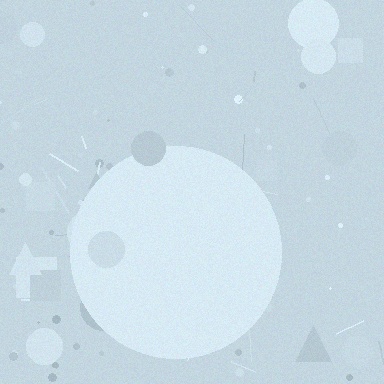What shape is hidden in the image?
A circle is hidden in the image.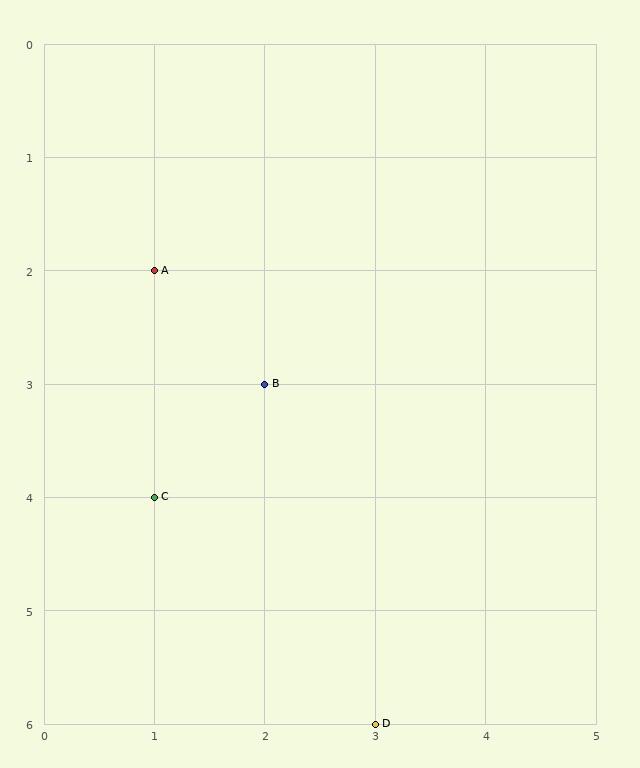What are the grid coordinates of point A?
Point A is at grid coordinates (1, 2).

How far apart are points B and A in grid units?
Points B and A are 1 column and 1 row apart (about 1.4 grid units diagonally).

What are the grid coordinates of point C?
Point C is at grid coordinates (1, 4).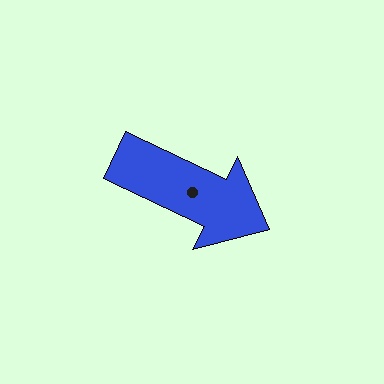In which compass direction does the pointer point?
Southeast.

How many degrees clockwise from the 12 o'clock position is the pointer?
Approximately 116 degrees.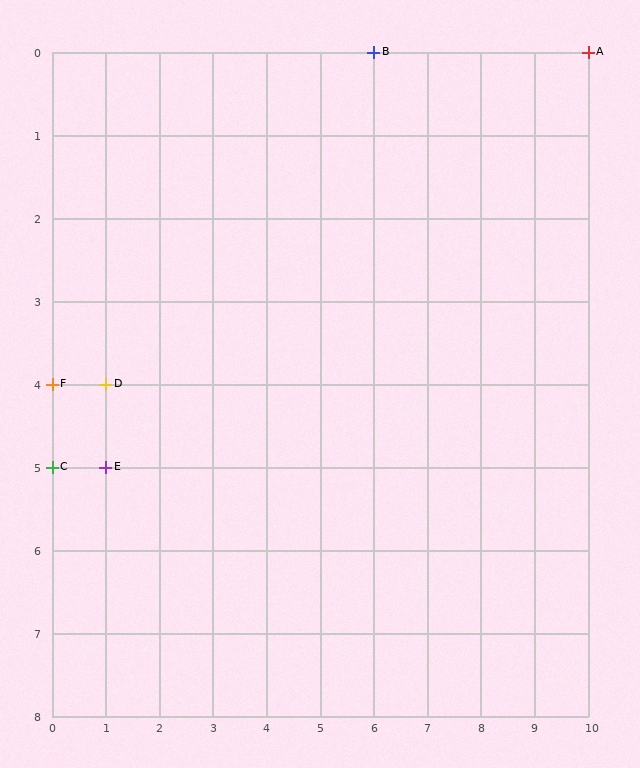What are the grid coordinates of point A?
Point A is at grid coordinates (10, 0).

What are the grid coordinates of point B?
Point B is at grid coordinates (6, 0).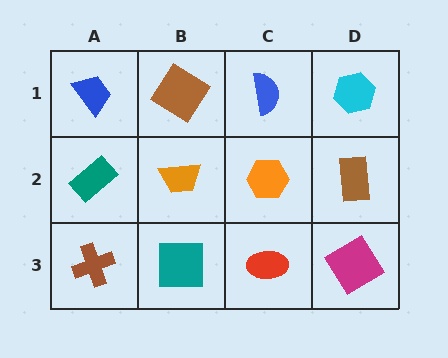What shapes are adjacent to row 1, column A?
A teal rectangle (row 2, column A), a brown diamond (row 1, column B).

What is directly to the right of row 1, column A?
A brown diamond.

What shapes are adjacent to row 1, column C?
An orange hexagon (row 2, column C), a brown diamond (row 1, column B), a cyan hexagon (row 1, column D).